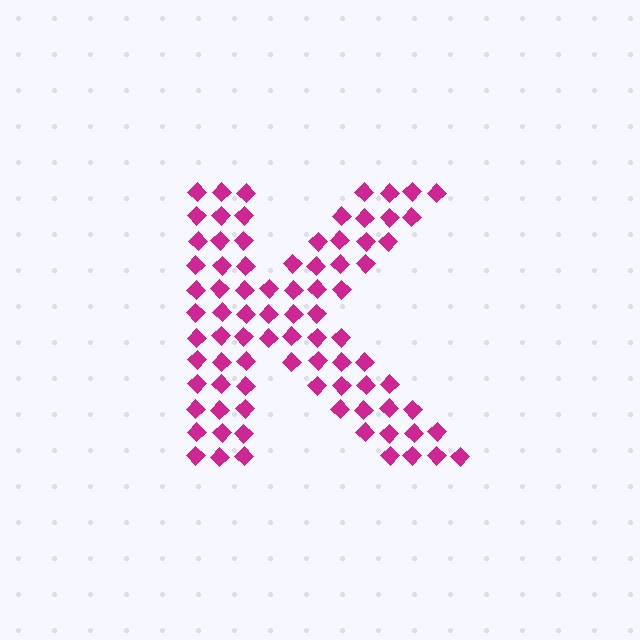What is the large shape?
The large shape is the letter K.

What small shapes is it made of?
It is made of small diamonds.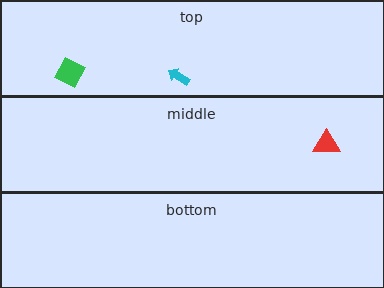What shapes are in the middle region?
The red triangle.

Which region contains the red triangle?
The middle region.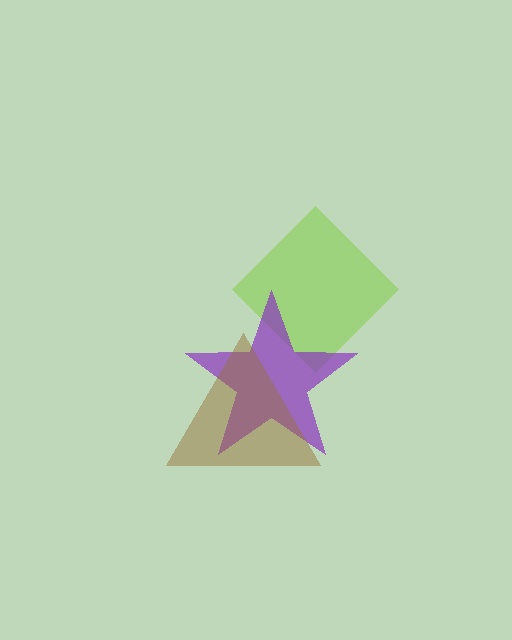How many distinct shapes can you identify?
There are 3 distinct shapes: a lime diamond, a purple star, a brown triangle.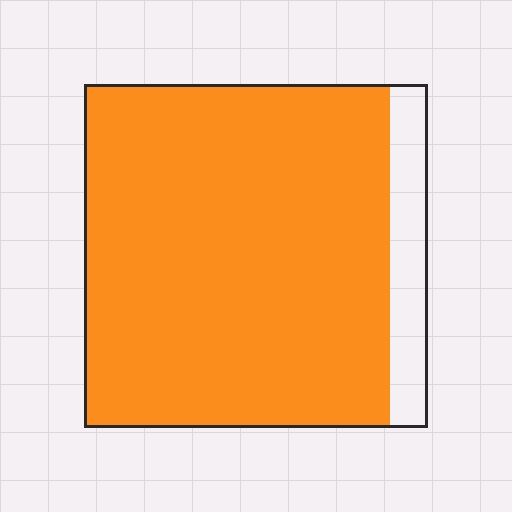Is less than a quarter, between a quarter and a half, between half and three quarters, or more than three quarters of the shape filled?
More than three quarters.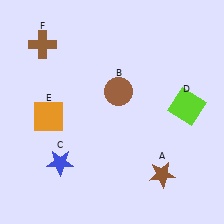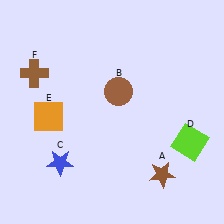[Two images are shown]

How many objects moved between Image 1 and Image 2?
2 objects moved between the two images.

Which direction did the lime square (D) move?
The lime square (D) moved down.